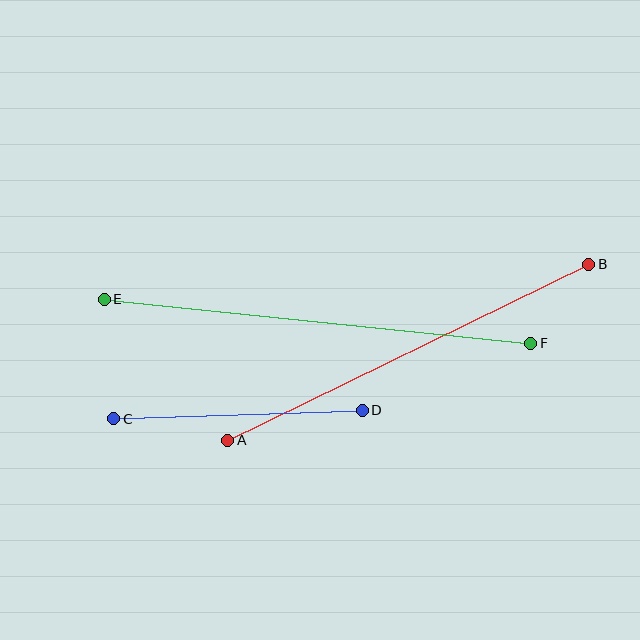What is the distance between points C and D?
The distance is approximately 249 pixels.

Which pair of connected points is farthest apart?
Points E and F are farthest apart.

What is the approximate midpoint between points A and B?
The midpoint is at approximately (408, 352) pixels.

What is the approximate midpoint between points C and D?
The midpoint is at approximately (238, 414) pixels.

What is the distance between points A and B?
The distance is approximately 401 pixels.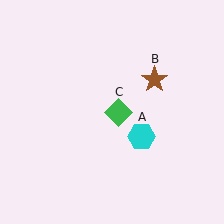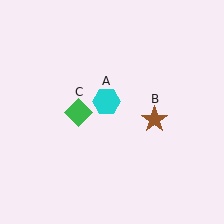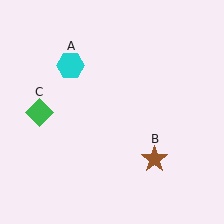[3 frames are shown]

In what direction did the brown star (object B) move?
The brown star (object B) moved down.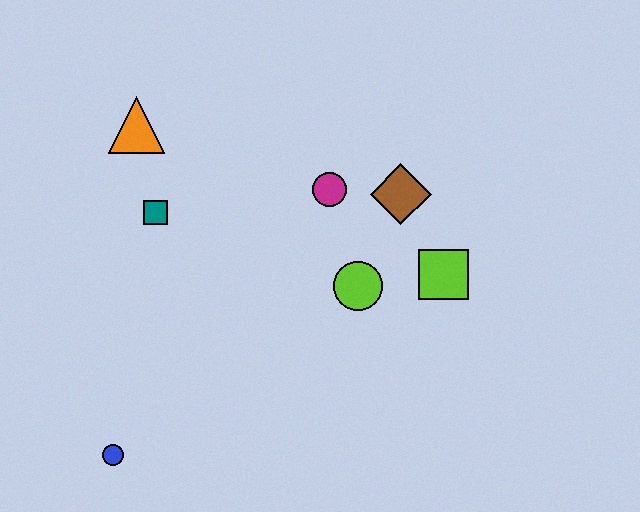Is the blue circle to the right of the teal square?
No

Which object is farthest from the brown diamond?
The blue circle is farthest from the brown diamond.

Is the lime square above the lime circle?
Yes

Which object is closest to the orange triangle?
The teal square is closest to the orange triangle.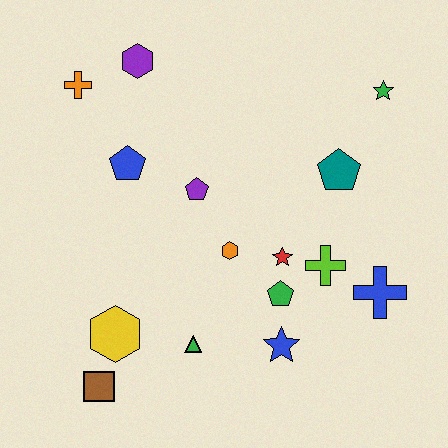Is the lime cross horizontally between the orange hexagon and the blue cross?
Yes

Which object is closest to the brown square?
The yellow hexagon is closest to the brown square.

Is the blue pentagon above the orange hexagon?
Yes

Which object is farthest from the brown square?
The green star is farthest from the brown square.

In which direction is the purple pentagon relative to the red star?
The purple pentagon is to the left of the red star.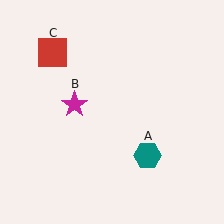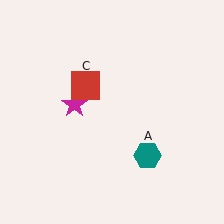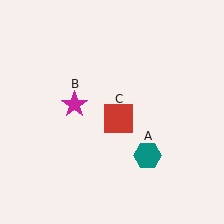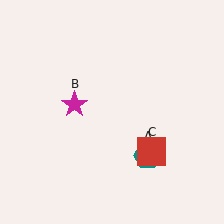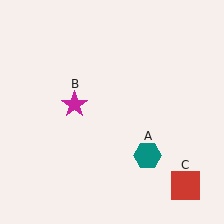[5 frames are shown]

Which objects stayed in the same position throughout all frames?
Teal hexagon (object A) and magenta star (object B) remained stationary.